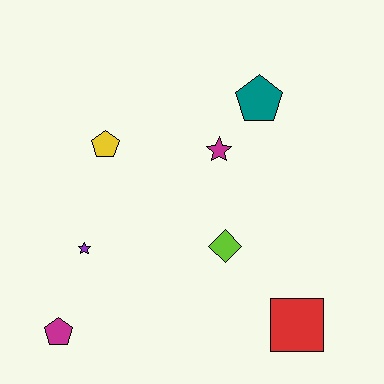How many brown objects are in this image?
There are no brown objects.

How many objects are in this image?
There are 7 objects.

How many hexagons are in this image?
There are no hexagons.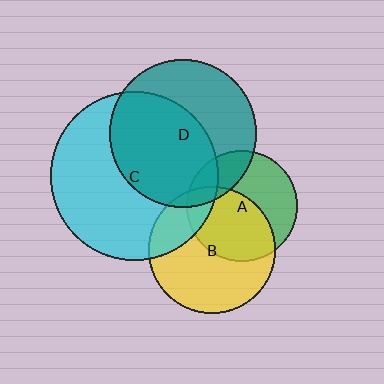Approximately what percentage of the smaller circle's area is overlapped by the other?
Approximately 15%.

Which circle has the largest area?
Circle C (cyan).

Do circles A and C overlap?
Yes.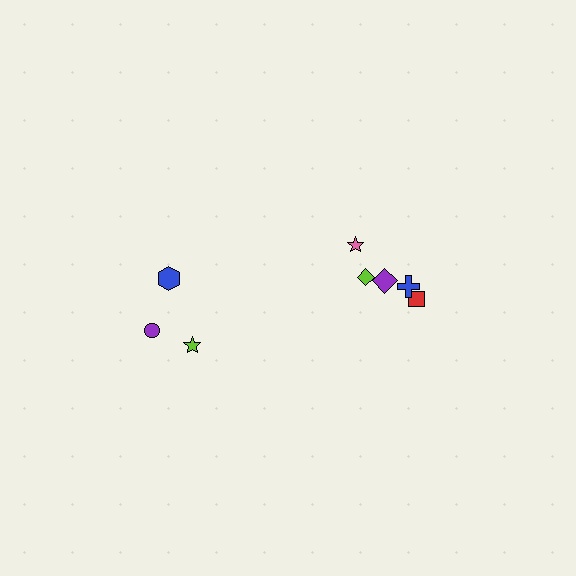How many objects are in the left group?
There are 3 objects.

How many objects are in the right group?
There are 5 objects.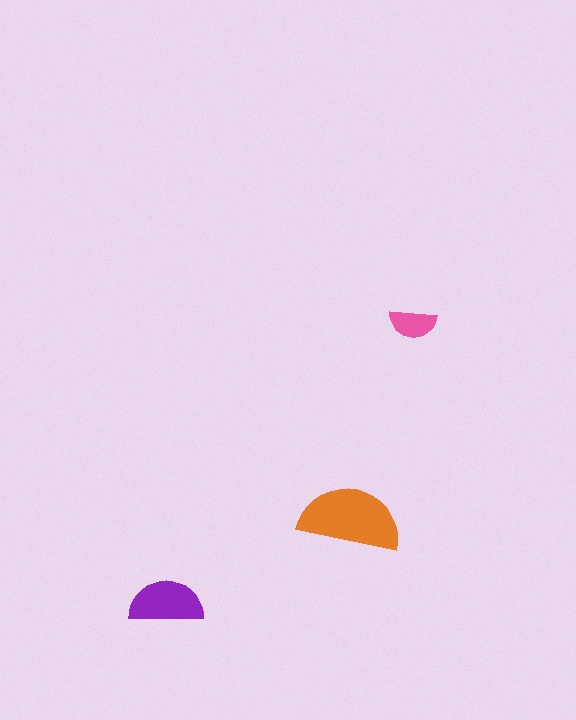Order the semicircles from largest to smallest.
the orange one, the purple one, the pink one.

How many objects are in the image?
There are 3 objects in the image.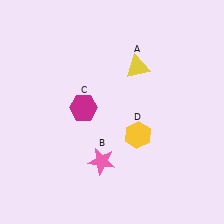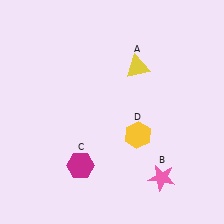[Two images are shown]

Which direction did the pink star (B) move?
The pink star (B) moved right.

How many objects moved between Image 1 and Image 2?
2 objects moved between the two images.